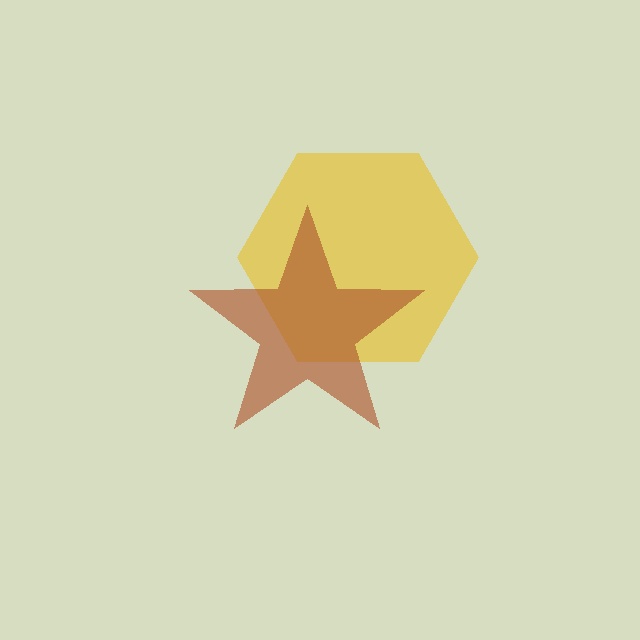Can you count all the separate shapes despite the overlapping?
Yes, there are 2 separate shapes.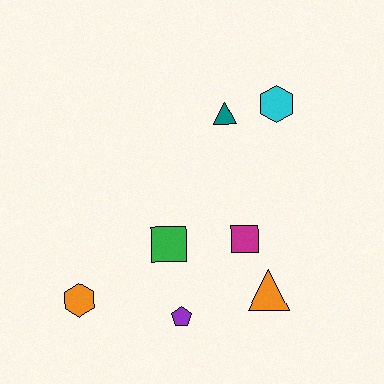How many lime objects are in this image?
There are no lime objects.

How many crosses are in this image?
There are no crosses.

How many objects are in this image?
There are 7 objects.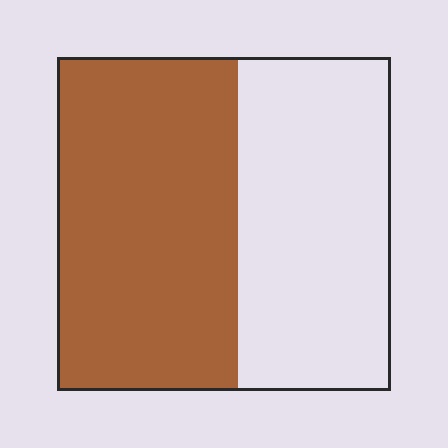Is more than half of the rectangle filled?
Yes.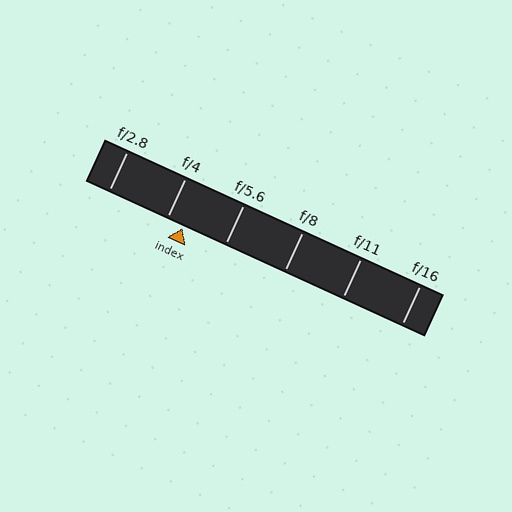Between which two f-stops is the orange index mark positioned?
The index mark is between f/4 and f/5.6.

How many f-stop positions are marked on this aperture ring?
There are 6 f-stop positions marked.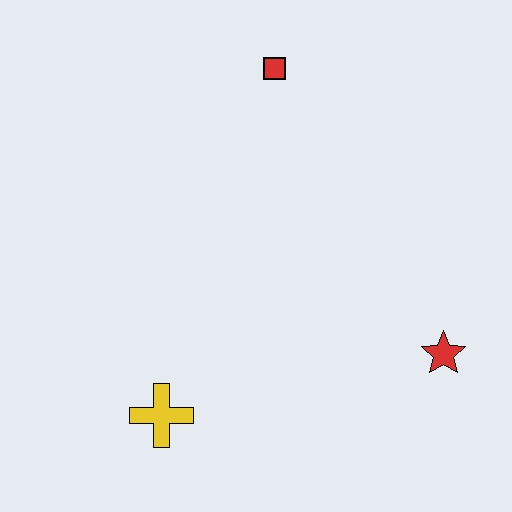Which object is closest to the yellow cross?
The red star is closest to the yellow cross.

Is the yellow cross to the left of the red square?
Yes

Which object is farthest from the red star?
The red square is farthest from the red star.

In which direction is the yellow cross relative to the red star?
The yellow cross is to the left of the red star.